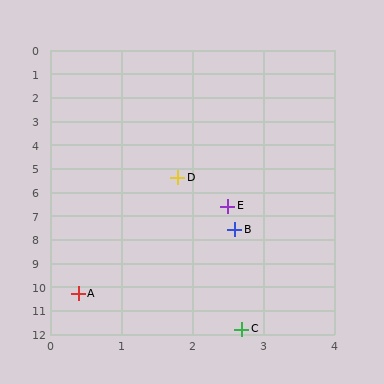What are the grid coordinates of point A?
Point A is at approximately (0.4, 10.3).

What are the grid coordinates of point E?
Point E is at approximately (2.5, 6.6).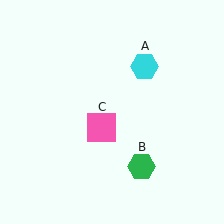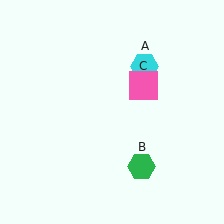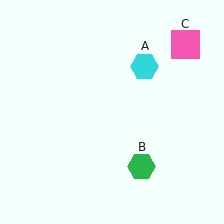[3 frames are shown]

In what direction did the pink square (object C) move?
The pink square (object C) moved up and to the right.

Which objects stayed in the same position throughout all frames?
Cyan hexagon (object A) and green hexagon (object B) remained stationary.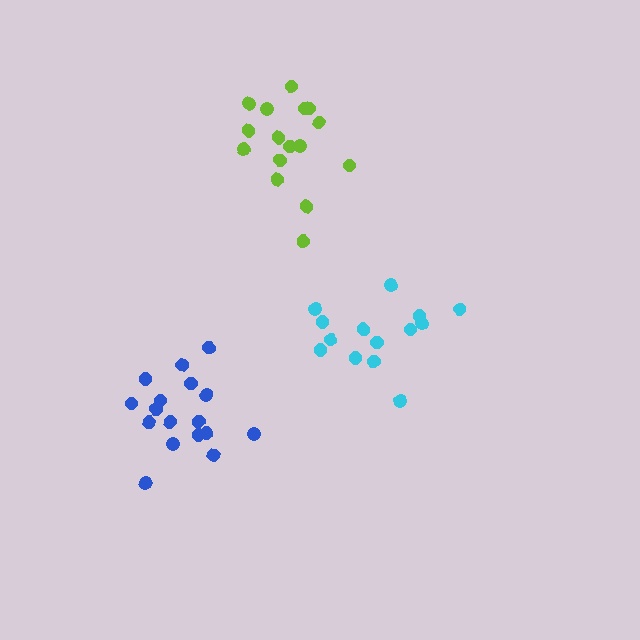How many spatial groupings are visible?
There are 3 spatial groupings.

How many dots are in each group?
Group 1: 14 dots, Group 2: 16 dots, Group 3: 17 dots (47 total).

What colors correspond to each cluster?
The clusters are colored: cyan, lime, blue.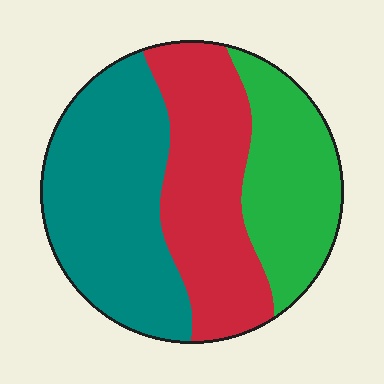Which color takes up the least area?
Green, at roughly 25%.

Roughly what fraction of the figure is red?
Red covers about 35% of the figure.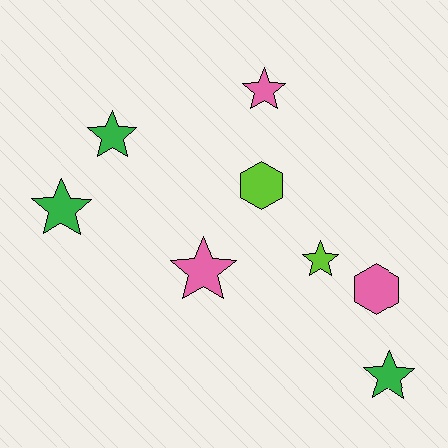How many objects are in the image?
There are 8 objects.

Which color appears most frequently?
Green, with 3 objects.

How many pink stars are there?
There are 2 pink stars.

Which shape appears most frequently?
Star, with 6 objects.